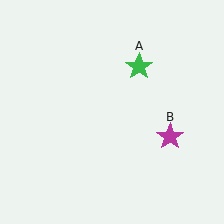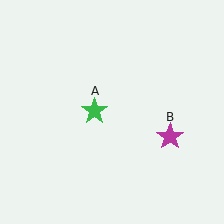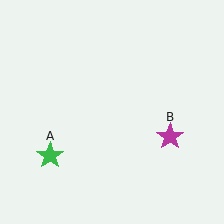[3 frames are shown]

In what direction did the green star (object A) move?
The green star (object A) moved down and to the left.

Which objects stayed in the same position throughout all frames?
Magenta star (object B) remained stationary.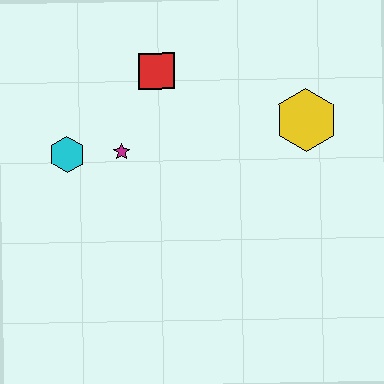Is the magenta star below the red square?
Yes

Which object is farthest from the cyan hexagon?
The yellow hexagon is farthest from the cyan hexagon.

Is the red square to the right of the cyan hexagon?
Yes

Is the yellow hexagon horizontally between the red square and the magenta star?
No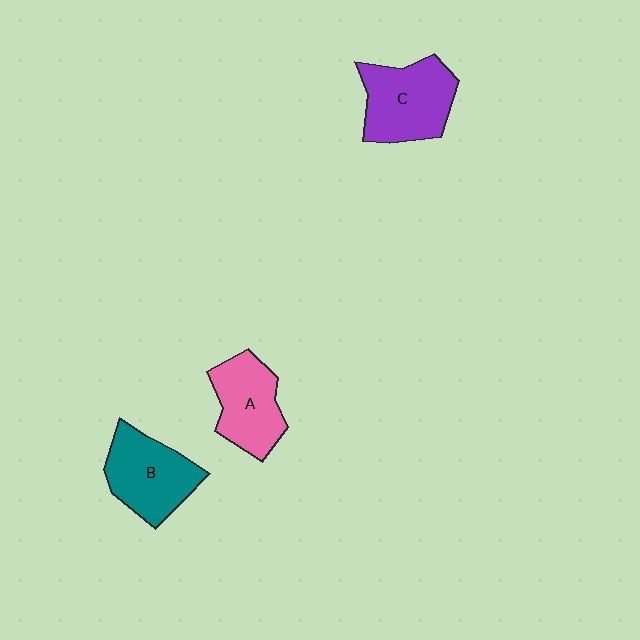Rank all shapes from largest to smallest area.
From largest to smallest: C (purple), B (teal), A (pink).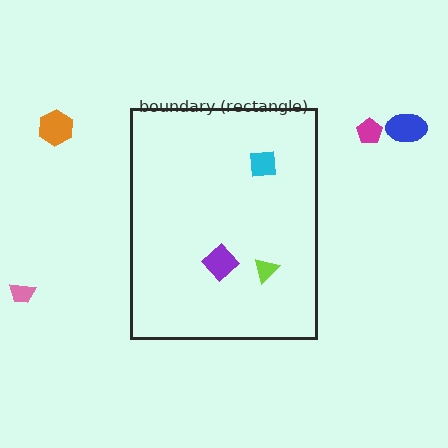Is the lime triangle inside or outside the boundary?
Inside.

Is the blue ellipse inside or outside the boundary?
Outside.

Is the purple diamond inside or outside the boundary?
Inside.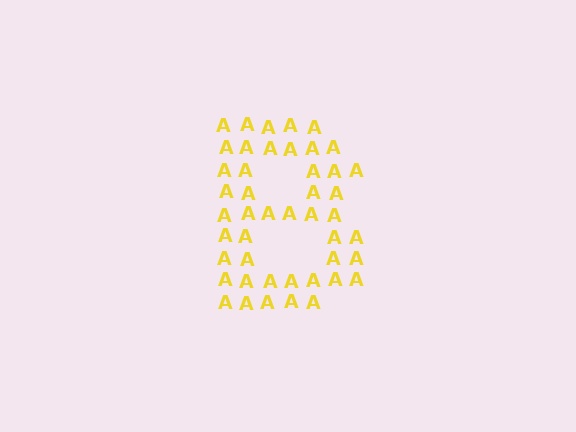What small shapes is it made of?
It is made of small letter A's.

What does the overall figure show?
The overall figure shows the letter B.